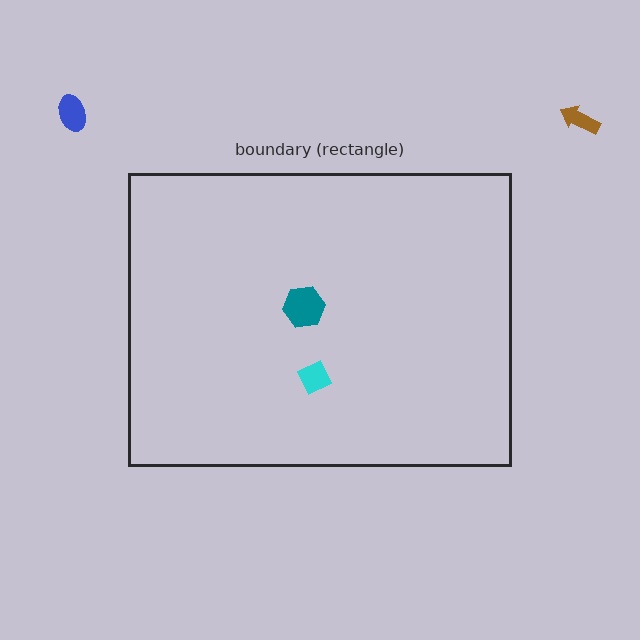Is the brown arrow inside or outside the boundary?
Outside.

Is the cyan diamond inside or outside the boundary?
Inside.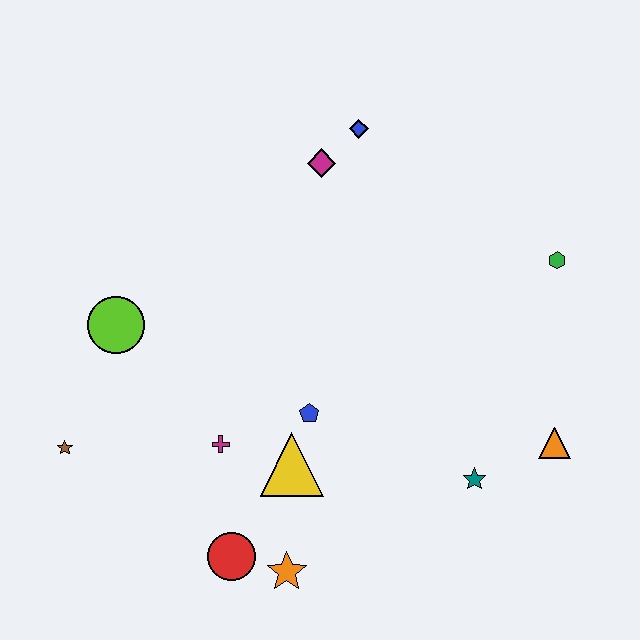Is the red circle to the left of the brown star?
No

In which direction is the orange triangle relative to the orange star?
The orange triangle is to the right of the orange star.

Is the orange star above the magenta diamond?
No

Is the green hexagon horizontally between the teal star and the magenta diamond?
No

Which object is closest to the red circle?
The orange star is closest to the red circle.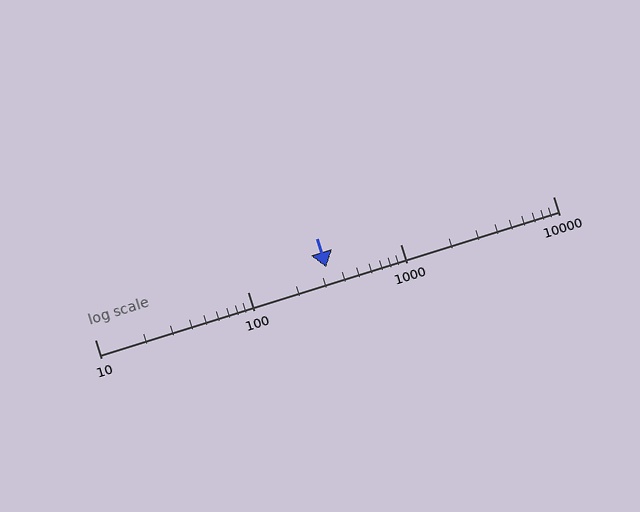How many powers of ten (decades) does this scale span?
The scale spans 3 decades, from 10 to 10000.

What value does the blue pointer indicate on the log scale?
The pointer indicates approximately 330.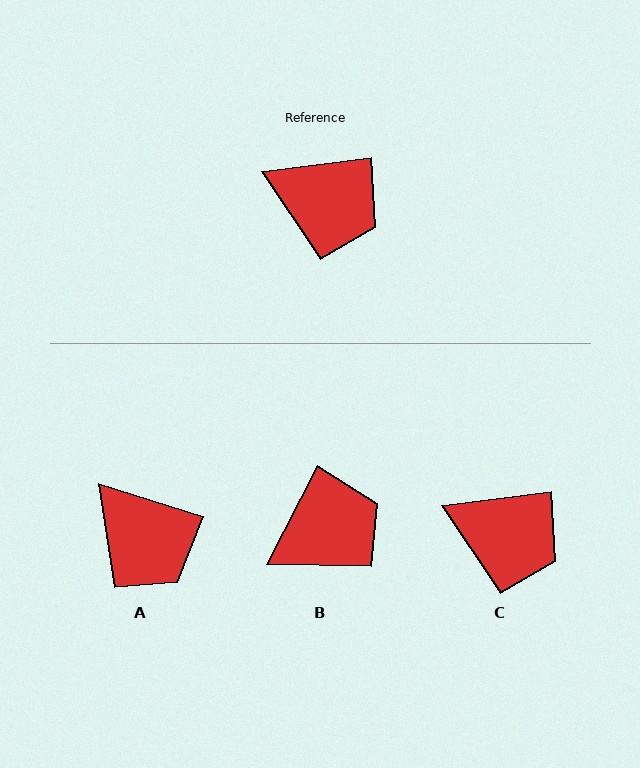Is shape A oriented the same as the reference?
No, it is off by about 25 degrees.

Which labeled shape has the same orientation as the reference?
C.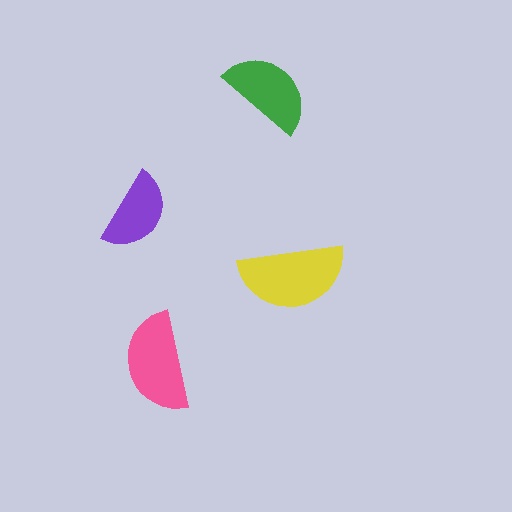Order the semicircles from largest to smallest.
the yellow one, the pink one, the green one, the purple one.